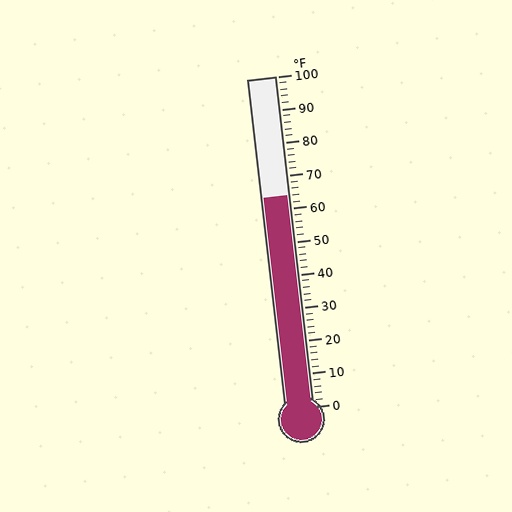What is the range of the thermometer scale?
The thermometer scale ranges from 0°F to 100°F.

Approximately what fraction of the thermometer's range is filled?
The thermometer is filled to approximately 65% of its range.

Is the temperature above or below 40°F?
The temperature is above 40°F.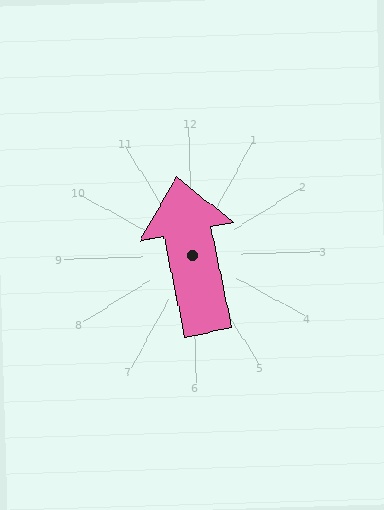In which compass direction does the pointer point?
North.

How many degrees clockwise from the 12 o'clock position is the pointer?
Approximately 350 degrees.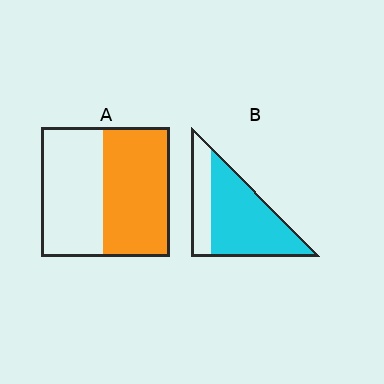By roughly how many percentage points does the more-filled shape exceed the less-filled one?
By roughly 20 percentage points (B over A).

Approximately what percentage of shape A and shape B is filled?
A is approximately 50% and B is approximately 70%.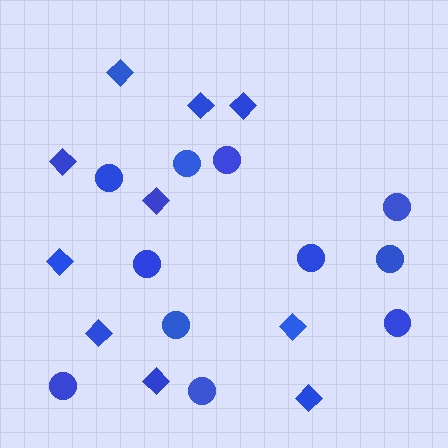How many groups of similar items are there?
There are 2 groups: one group of circles (11) and one group of diamonds (10).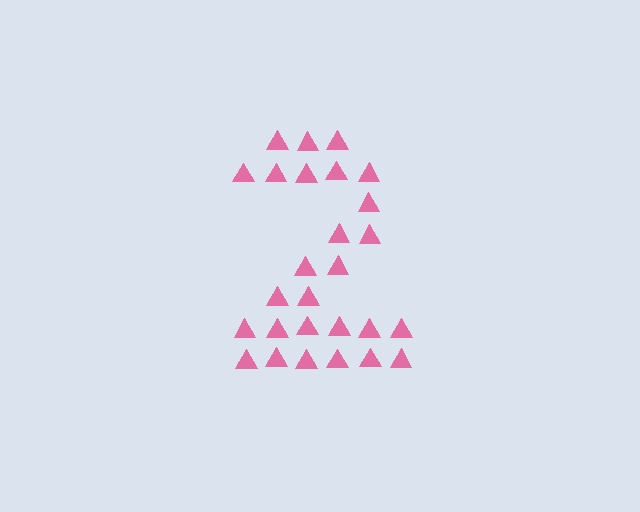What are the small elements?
The small elements are triangles.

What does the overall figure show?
The overall figure shows the digit 2.